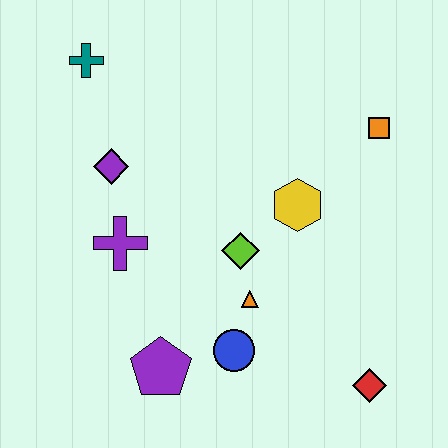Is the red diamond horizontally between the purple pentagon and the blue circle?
No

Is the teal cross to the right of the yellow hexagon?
No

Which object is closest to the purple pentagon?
The blue circle is closest to the purple pentagon.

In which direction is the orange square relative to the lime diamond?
The orange square is to the right of the lime diamond.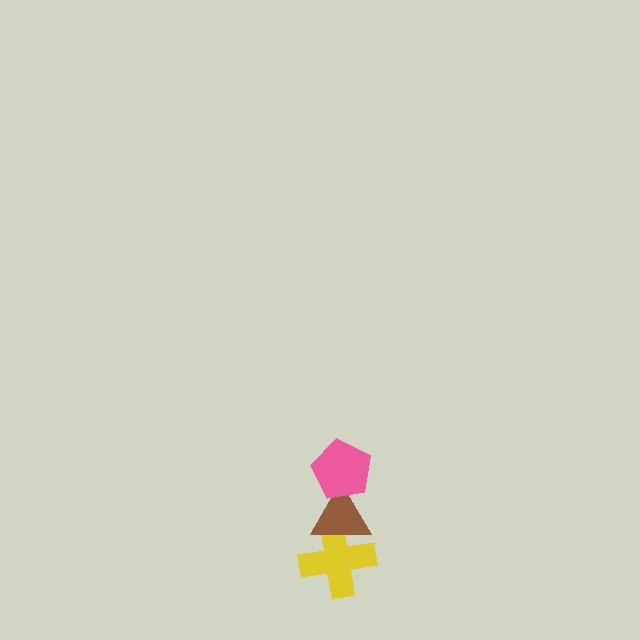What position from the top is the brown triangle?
The brown triangle is 2nd from the top.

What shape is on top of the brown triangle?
The pink pentagon is on top of the brown triangle.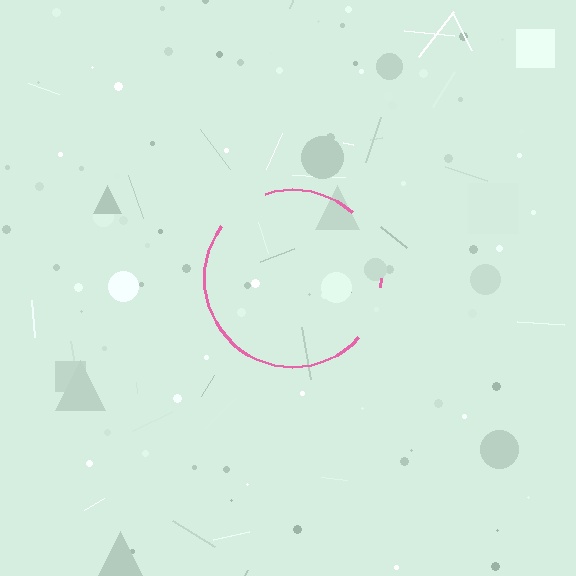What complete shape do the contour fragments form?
The contour fragments form a circle.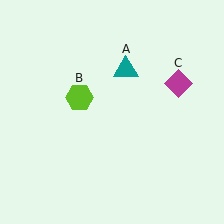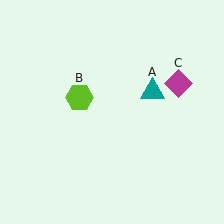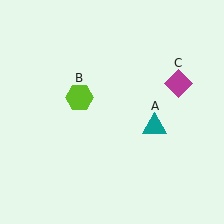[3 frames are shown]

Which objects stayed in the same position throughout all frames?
Lime hexagon (object B) and magenta diamond (object C) remained stationary.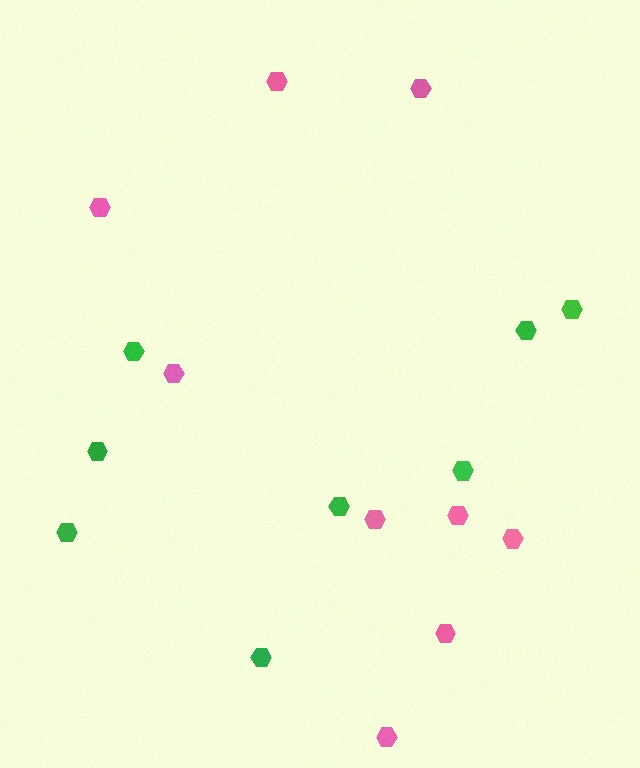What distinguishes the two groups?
There are 2 groups: one group of green hexagons (8) and one group of pink hexagons (9).